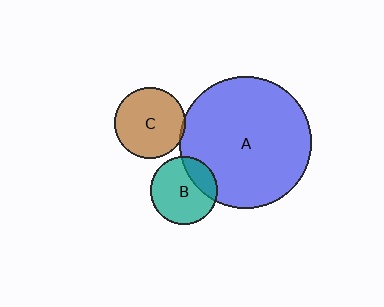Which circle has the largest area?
Circle A (blue).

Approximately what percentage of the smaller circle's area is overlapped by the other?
Approximately 5%.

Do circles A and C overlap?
Yes.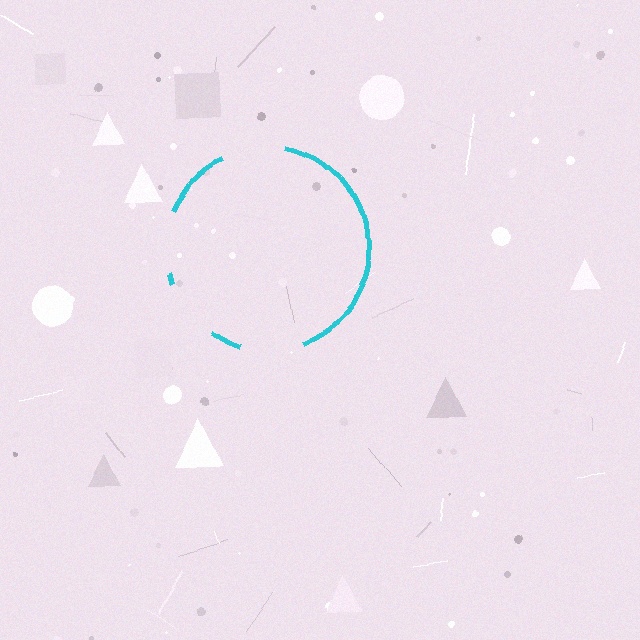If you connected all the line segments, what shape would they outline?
They would outline a circle.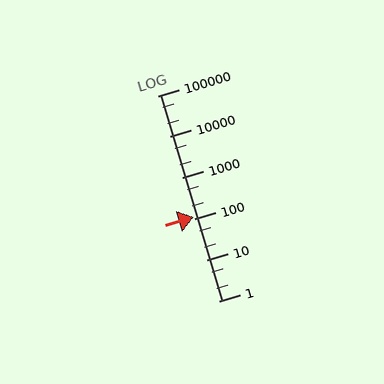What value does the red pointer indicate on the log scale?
The pointer indicates approximately 110.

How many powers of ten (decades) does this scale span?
The scale spans 5 decades, from 1 to 100000.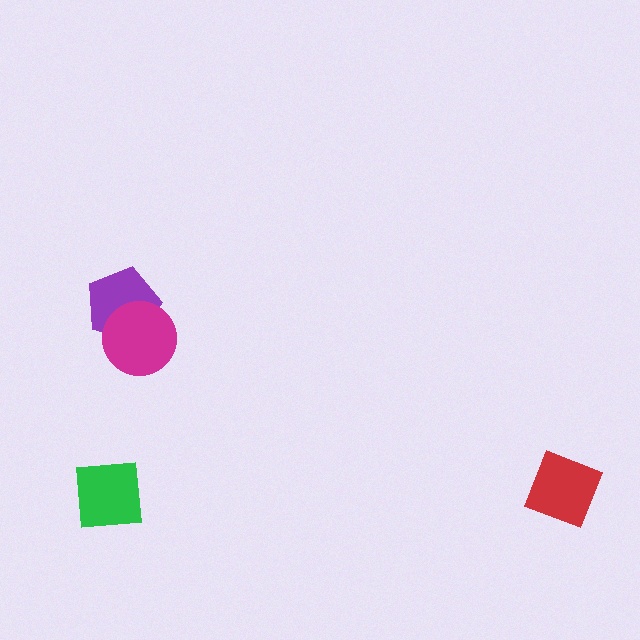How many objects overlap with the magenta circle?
1 object overlaps with the magenta circle.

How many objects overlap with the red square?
0 objects overlap with the red square.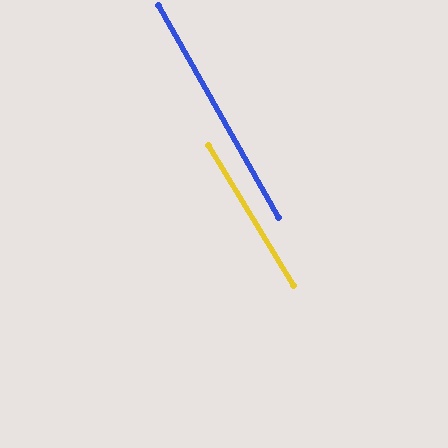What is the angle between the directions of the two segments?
Approximately 2 degrees.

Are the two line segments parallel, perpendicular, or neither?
Parallel — their directions differ by only 2.0°.